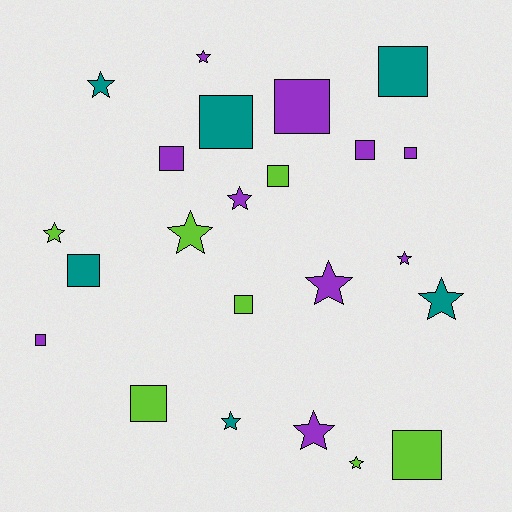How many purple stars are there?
There are 5 purple stars.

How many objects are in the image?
There are 23 objects.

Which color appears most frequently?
Purple, with 10 objects.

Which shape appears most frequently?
Square, with 12 objects.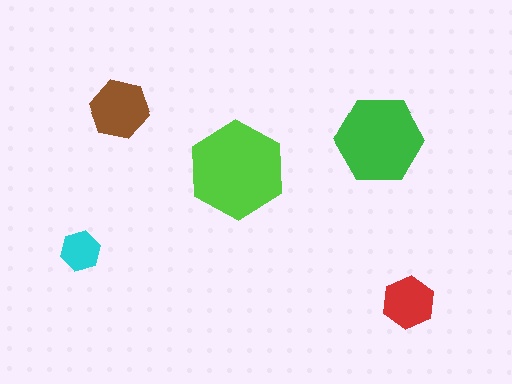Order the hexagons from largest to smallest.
the lime one, the green one, the brown one, the red one, the cyan one.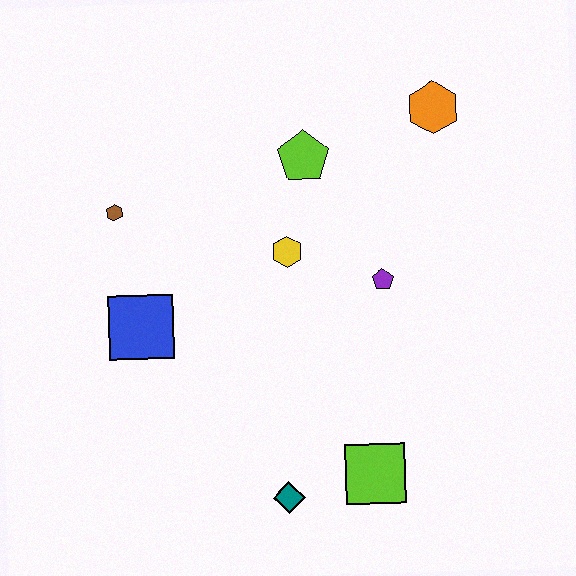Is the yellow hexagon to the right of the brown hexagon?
Yes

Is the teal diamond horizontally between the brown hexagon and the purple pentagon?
Yes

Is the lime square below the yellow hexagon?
Yes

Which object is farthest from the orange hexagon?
The teal diamond is farthest from the orange hexagon.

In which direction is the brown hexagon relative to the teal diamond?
The brown hexagon is above the teal diamond.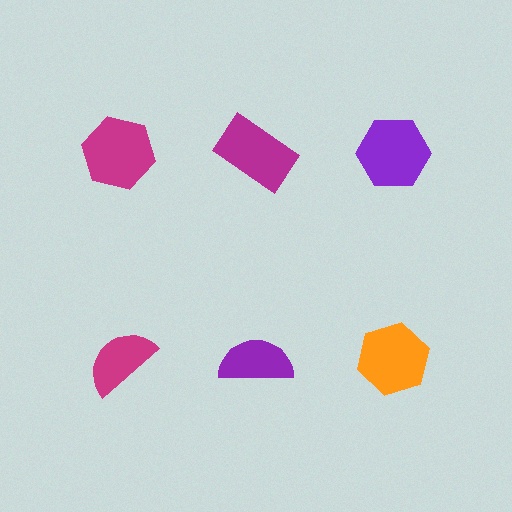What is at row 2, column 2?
A purple semicircle.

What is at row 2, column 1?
A magenta semicircle.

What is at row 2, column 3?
An orange hexagon.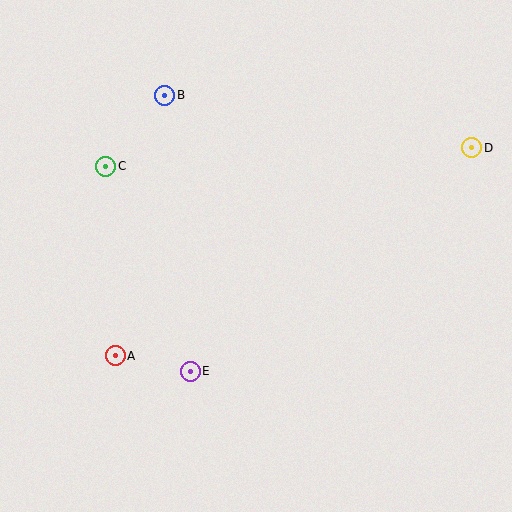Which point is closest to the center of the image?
Point E at (190, 371) is closest to the center.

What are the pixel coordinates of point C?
Point C is at (106, 166).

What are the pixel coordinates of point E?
Point E is at (190, 371).